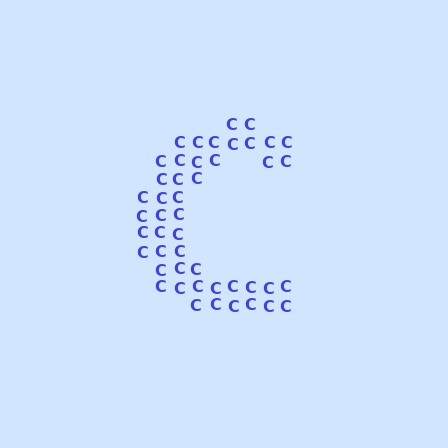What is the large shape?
The large shape is the letter C.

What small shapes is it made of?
It is made of small letter C's.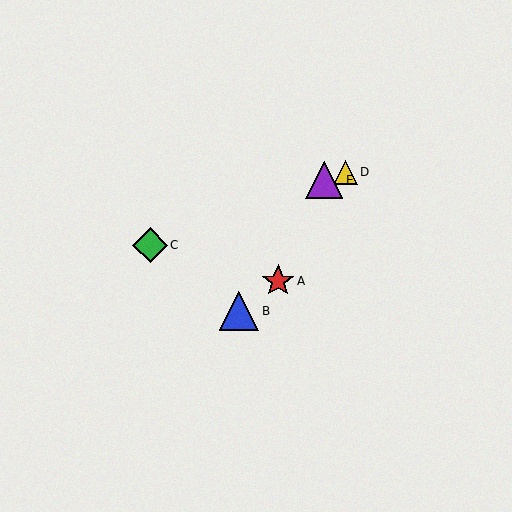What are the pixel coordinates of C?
Object C is at (150, 245).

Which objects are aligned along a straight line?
Objects C, D, E are aligned along a straight line.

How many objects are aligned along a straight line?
3 objects (C, D, E) are aligned along a straight line.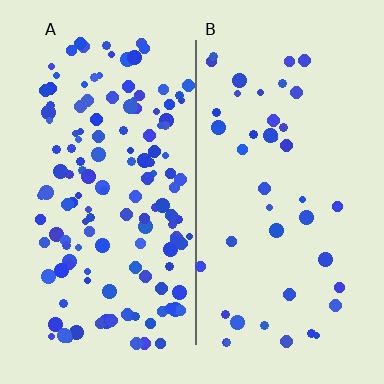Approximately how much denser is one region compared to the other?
Approximately 3.2× — region A over region B.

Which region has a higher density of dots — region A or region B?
A (the left).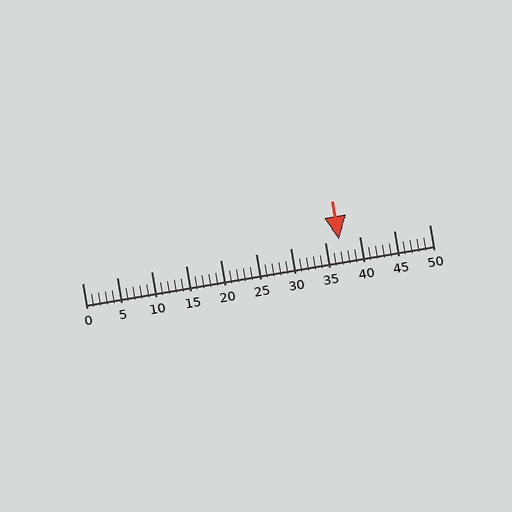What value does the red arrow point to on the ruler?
The red arrow points to approximately 37.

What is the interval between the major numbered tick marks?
The major tick marks are spaced 5 units apart.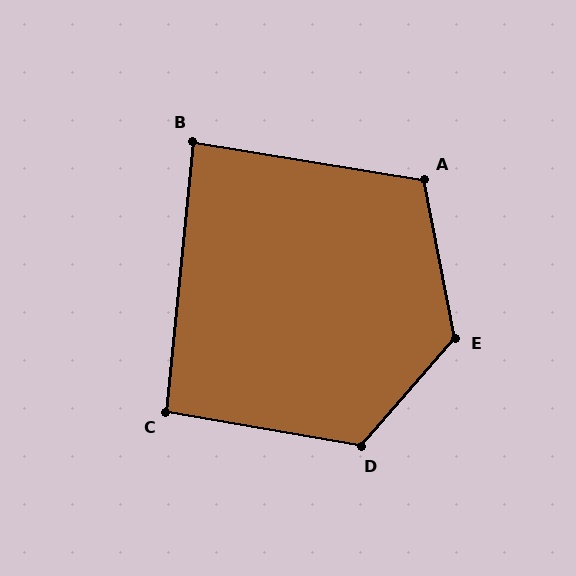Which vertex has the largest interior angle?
E, at approximately 128 degrees.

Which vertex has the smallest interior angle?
B, at approximately 87 degrees.